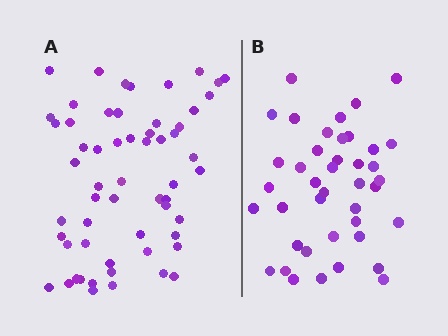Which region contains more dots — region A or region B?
Region A (the left region) has more dots.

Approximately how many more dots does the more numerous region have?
Region A has approximately 15 more dots than region B.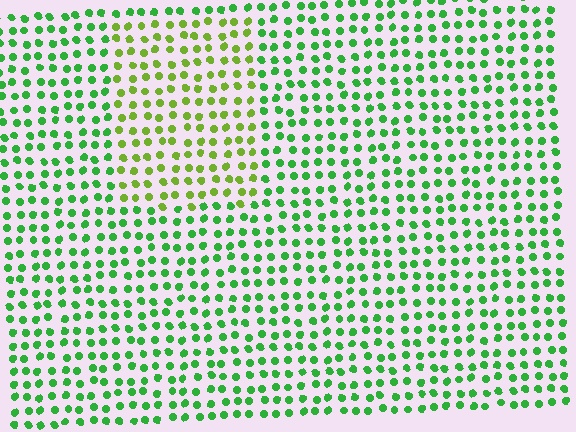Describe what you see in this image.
The image is filled with small green elements in a uniform arrangement. A rectangle-shaped region is visible where the elements are tinted to a slightly different hue, forming a subtle color boundary.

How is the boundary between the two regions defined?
The boundary is defined purely by a slight shift in hue (about 35 degrees). Spacing, size, and orientation are identical on both sides.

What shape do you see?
I see a rectangle.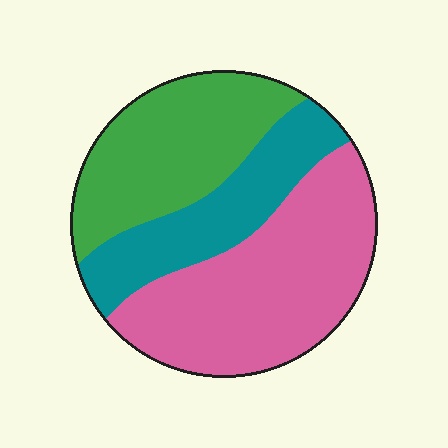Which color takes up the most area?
Pink, at roughly 45%.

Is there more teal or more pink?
Pink.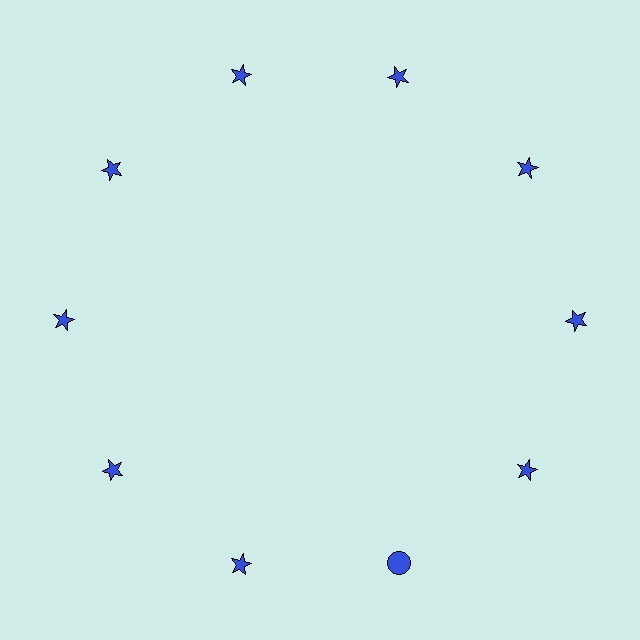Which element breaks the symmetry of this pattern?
The blue circle at roughly the 5 o'clock position breaks the symmetry. All other shapes are blue stars.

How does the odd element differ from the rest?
It has a different shape: circle instead of star.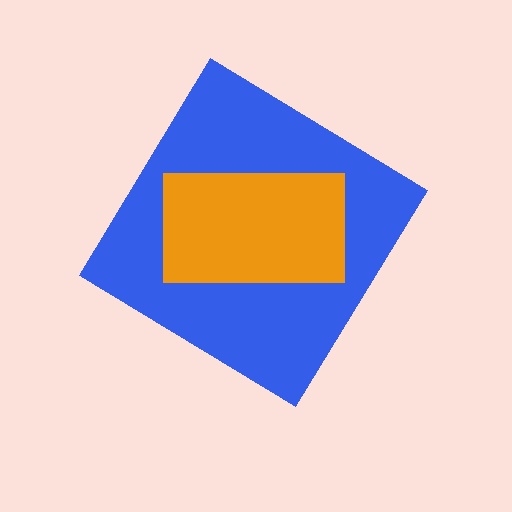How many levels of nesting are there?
2.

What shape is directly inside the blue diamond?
The orange rectangle.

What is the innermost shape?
The orange rectangle.